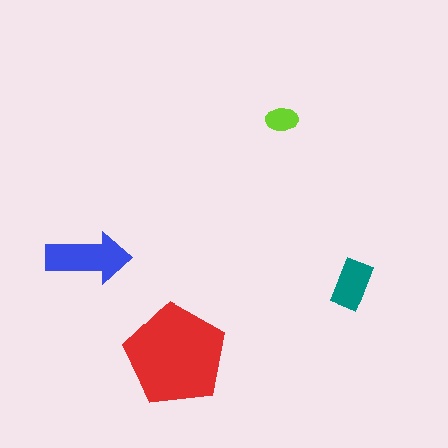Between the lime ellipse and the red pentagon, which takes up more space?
The red pentagon.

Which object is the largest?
The red pentagon.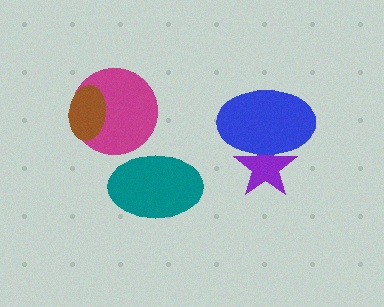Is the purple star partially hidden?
Yes, it is partially covered by another shape.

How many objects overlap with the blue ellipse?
1 object overlaps with the blue ellipse.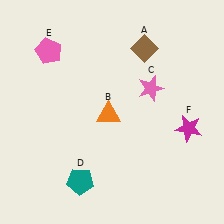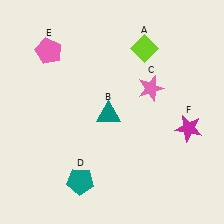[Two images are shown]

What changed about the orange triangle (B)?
In Image 1, B is orange. In Image 2, it changed to teal.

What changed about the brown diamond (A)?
In Image 1, A is brown. In Image 2, it changed to lime.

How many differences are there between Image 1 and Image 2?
There are 2 differences between the two images.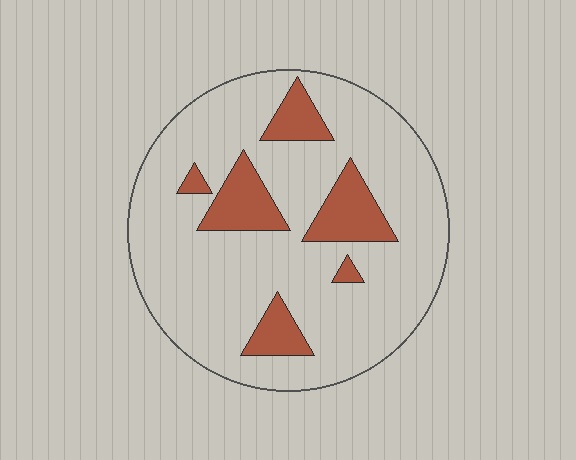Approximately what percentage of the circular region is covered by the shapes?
Approximately 15%.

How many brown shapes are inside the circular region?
6.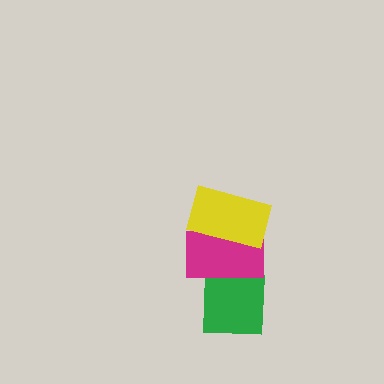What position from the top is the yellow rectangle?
The yellow rectangle is 1st from the top.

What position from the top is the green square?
The green square is 3rd from the top.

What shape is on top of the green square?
The magenta rectangle is on top of the green square.